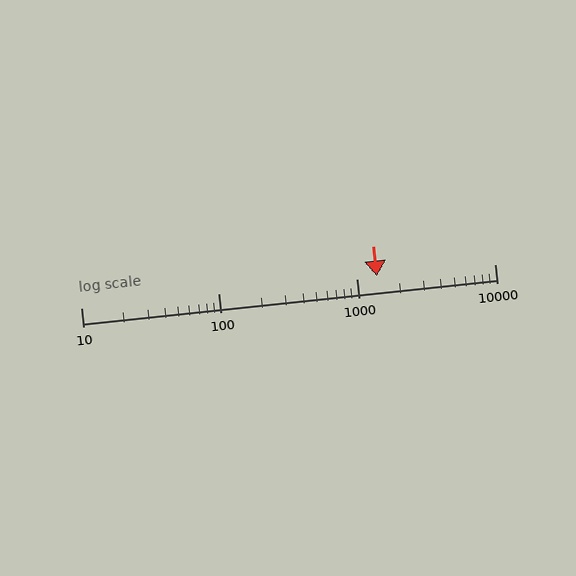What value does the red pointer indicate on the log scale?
The pointer indicates approximately 1400.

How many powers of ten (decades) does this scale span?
The scale spans 3 decades, from 10 to 10000.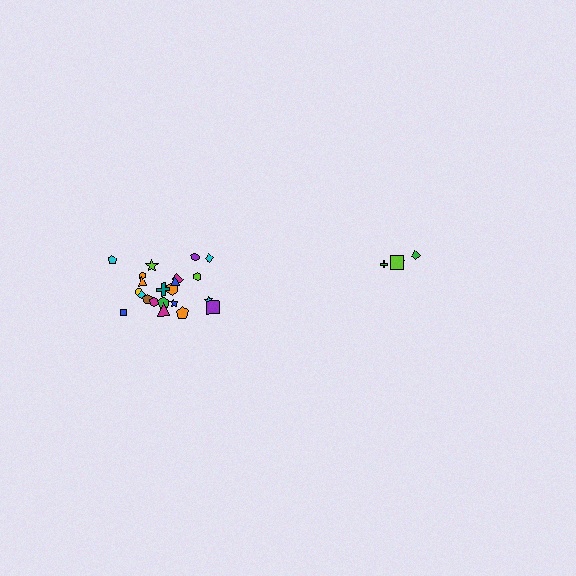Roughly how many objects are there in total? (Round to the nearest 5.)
Roughly 25 objects in total.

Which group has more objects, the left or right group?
The left group.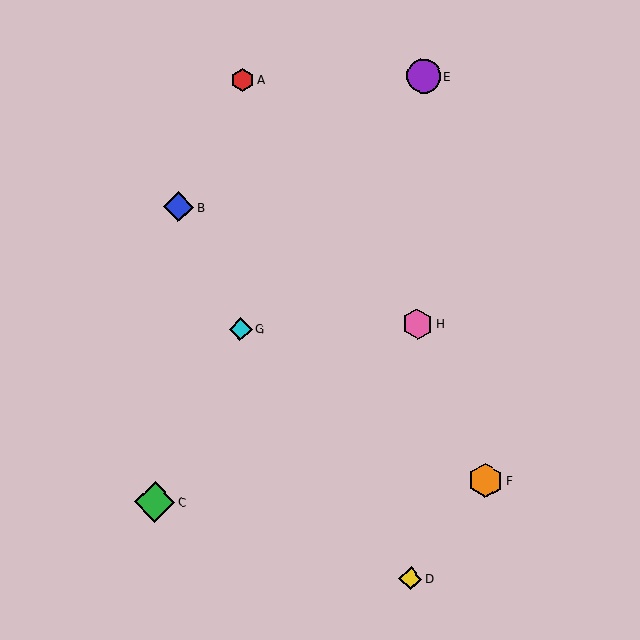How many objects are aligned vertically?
3 objects (D, E, H) are aligned vertically.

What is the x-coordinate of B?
Object B is at x≈179.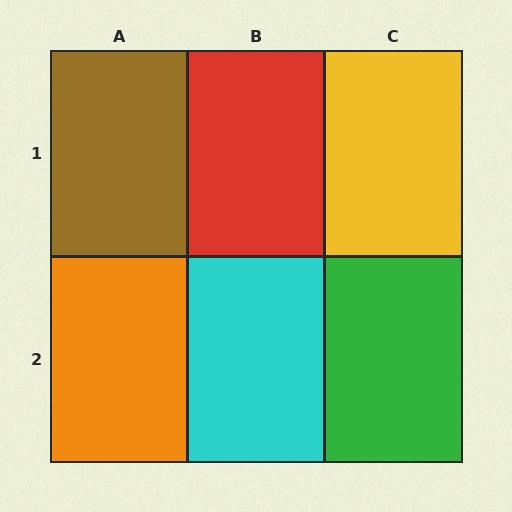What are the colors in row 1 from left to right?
Brown, red, yellow.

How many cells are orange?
1 cell is orange.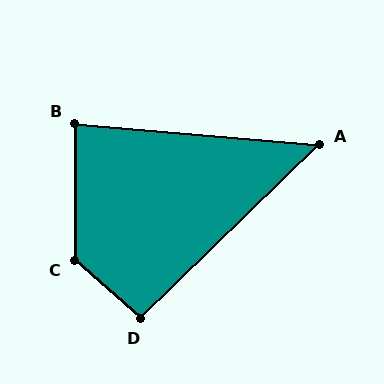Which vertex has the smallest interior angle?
A, at approximately 49 degrees.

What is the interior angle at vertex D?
Approximately 95 degrees (approximately right).